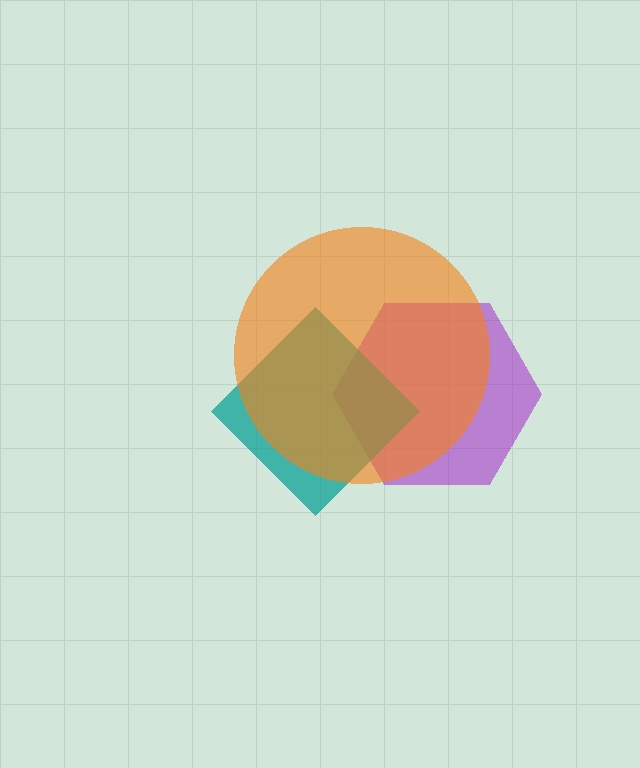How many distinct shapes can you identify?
There are 3 distinct shapes: a purple hexagon, a teal diamond, an orange circle.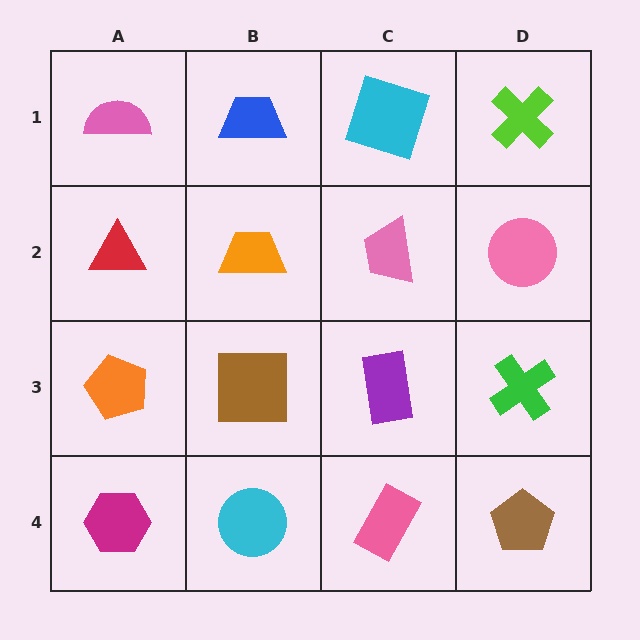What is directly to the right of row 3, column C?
A green cross.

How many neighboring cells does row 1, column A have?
2.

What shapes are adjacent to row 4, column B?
A brown square (row 3, column B), a magenta hexagon (row 4, column A), a pink rectangle (row 4, column C).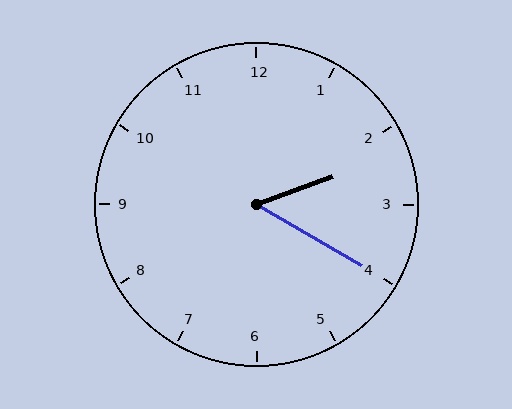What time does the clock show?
2:20.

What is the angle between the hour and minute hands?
Approximately 50 degrees.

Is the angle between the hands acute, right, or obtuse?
It is acute.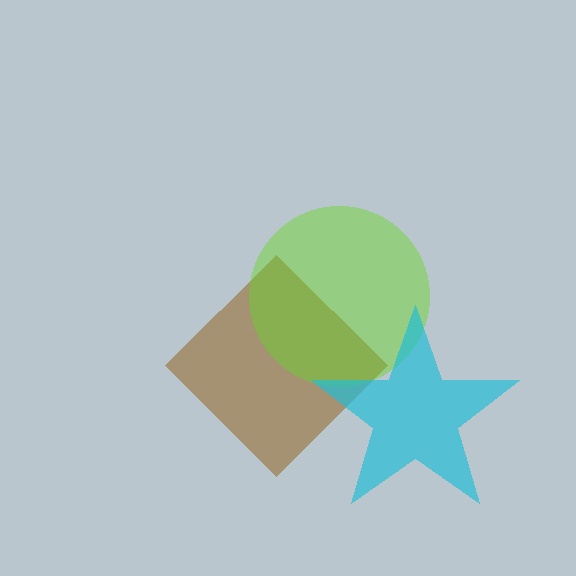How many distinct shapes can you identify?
There are 3 distinct shapes: a brown diamond, a lime circle, a cyan star.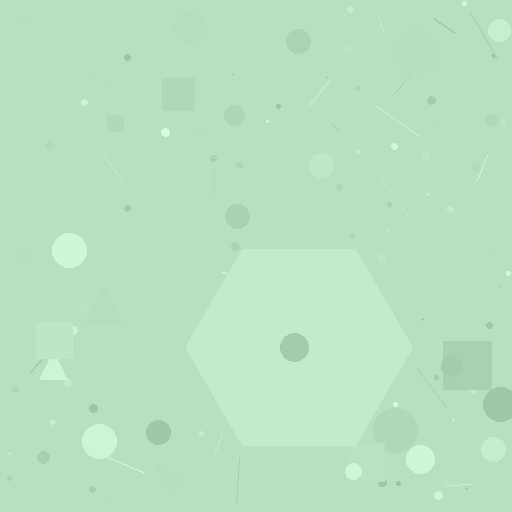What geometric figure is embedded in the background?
A hexagon is embedded in the background.